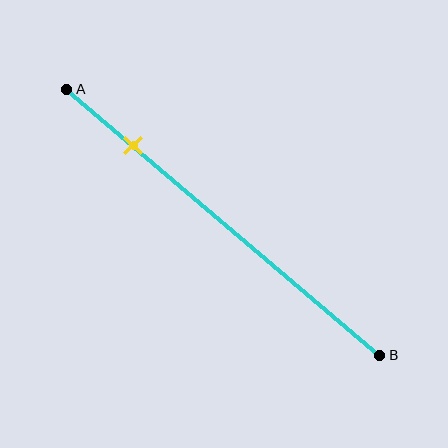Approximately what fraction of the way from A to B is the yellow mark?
The yellow mark is approximately 20% of the way from A to B.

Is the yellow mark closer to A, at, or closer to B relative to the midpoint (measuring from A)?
The yellow mark is closer to point A than the midpoint of segment AB.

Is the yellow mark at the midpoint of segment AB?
No, the mark is at about 20% from A, not at the 50% midpoint.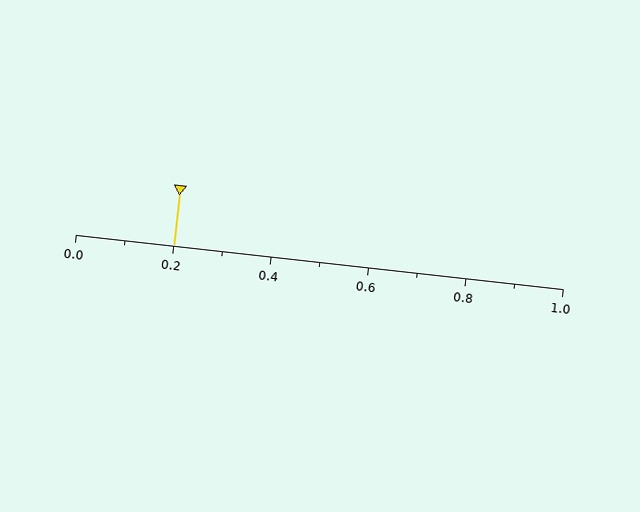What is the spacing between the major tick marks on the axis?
The major ticks are spaced 0.2 apart.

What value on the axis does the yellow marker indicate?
The marker indicates approximately 0.2.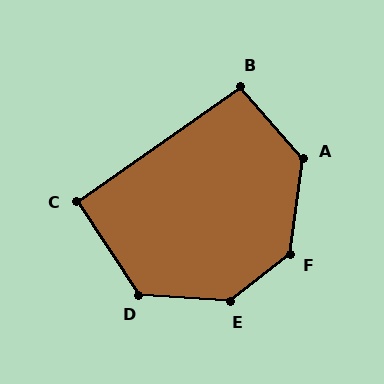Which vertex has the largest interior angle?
E, at approximately 138 degrees.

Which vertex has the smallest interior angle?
C, at approximately 91 degrees.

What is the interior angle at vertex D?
Approximately 128 degrees (obtuse).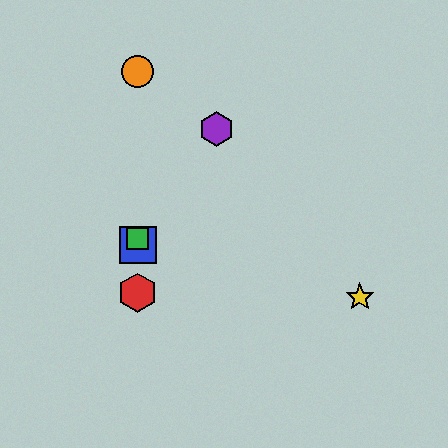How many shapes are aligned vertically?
4 shapes (the red hexagon, the blue square, the green square, the orange circle) are aligned vertically.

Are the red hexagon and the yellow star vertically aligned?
No, the red hexagon is at x≈138 and the yellow star is at x≈360.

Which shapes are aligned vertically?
The red hexagon, the blue square, the green square, the orange circle are aligned vertically.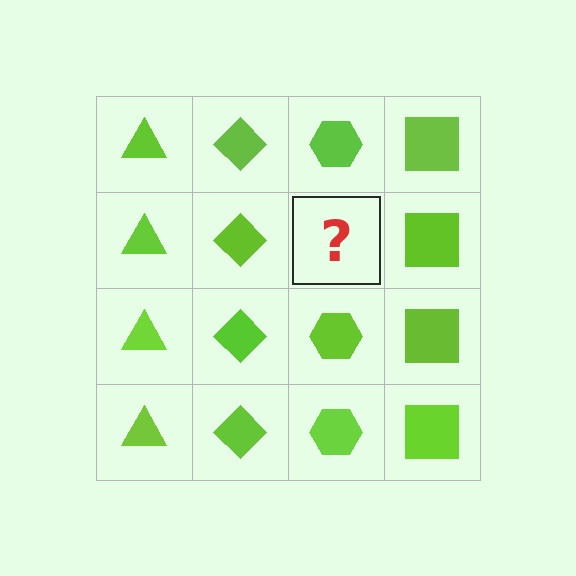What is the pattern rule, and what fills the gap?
The rule is that each column has a consistent shape. The gap should be filled with a lime hexagon.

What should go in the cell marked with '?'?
The missing cell should contain a lime hexagon.